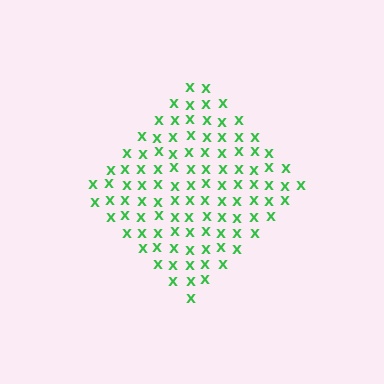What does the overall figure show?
The overall figure shows a diamond.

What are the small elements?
The small elements are letter X's.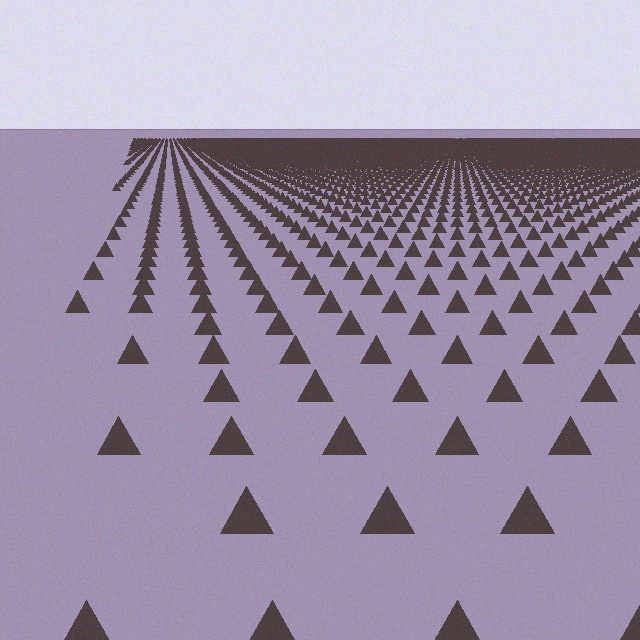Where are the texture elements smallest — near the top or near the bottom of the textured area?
Near the top.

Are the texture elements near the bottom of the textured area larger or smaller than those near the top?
Larger. Near the bottom, elements are closer to the viewer and appear at a bigger on-screen size.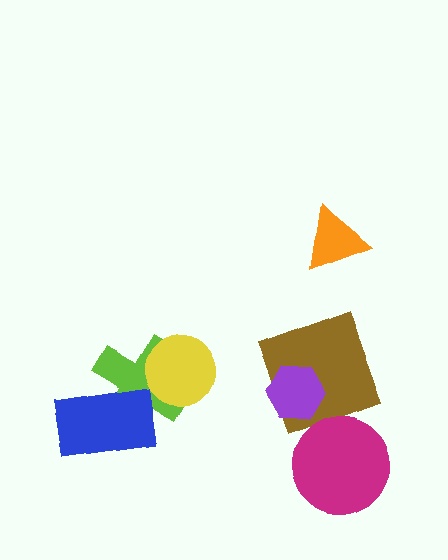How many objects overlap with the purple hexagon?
1 object overlaps with the purple hexagon.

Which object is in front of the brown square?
The purple hexagon is in front of the brown square.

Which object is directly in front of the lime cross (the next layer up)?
The blue rectangle is directly in front of the lime cross.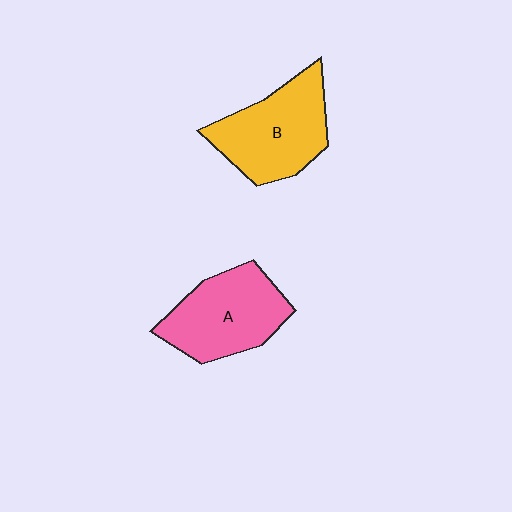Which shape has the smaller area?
Shape A (pink).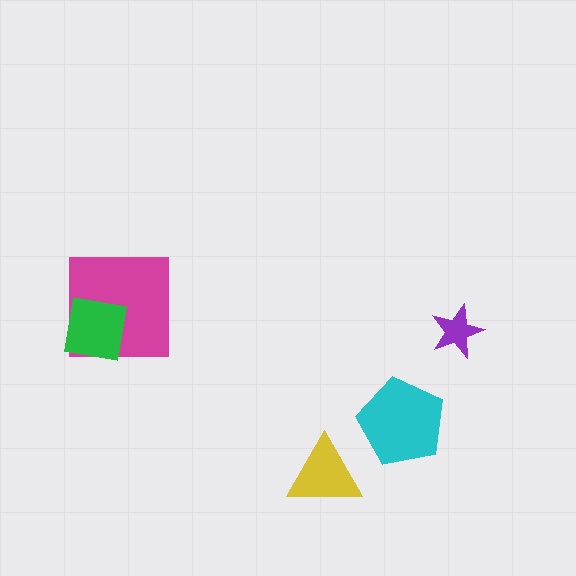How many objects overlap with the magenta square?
1 object overlaps with the magenta square.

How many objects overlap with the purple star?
0 objects overlap with the purple star.